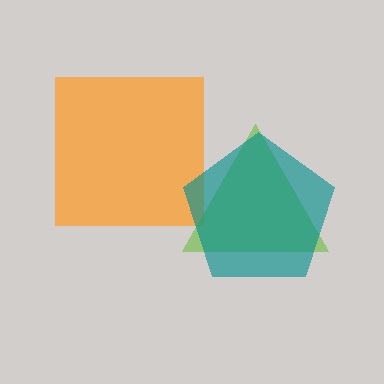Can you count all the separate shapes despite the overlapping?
Yes, there are 3 separate shapes.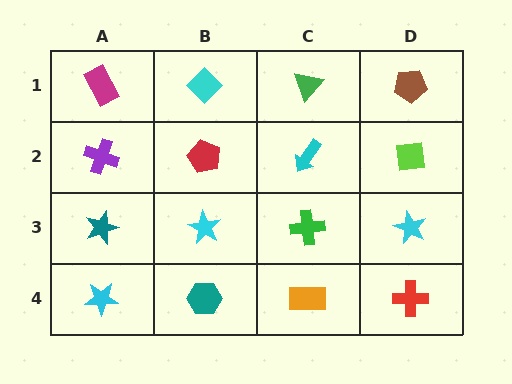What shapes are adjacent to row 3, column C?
A cyan arrow (row 2, column C), an orange rectangle (row 4, column C), a cyan star (row 3, column B), a cyan star (row 3, column D).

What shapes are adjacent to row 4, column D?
A cyan star (row 3, column D), an orange rectangle (row 4, column C).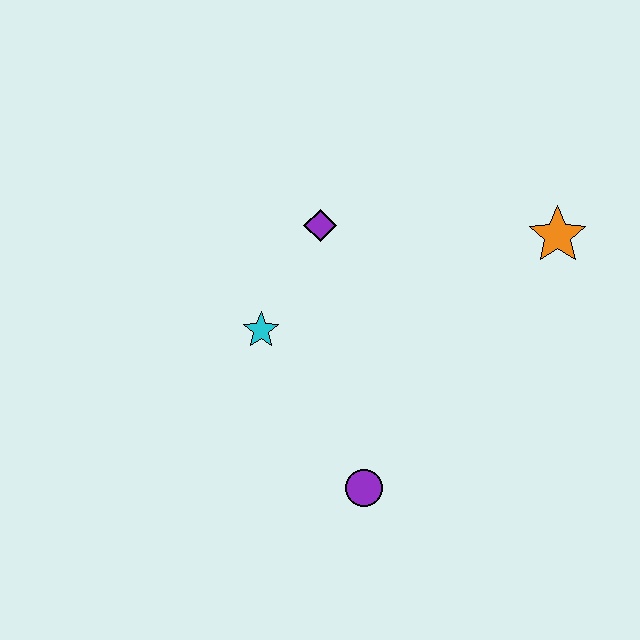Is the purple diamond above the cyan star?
Yes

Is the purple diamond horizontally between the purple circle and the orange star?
No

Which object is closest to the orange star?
The purple diamond is closest to the orange star.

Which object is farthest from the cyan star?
The orange star is farthest from the cyan star.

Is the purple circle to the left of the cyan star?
No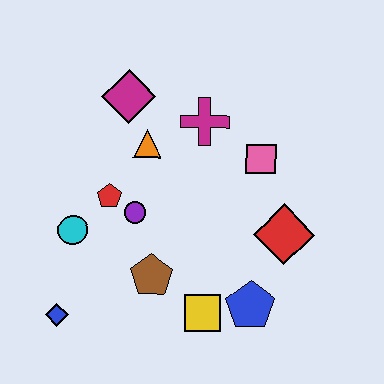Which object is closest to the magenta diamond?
The orange triangle is closest to the magenta diamond.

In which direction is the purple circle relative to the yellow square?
The purple circle is above the yellow square.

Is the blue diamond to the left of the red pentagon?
Yes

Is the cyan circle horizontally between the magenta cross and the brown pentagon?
No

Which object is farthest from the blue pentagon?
The magenta diamond is farthest from the blue pentagon.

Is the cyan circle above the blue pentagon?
Yes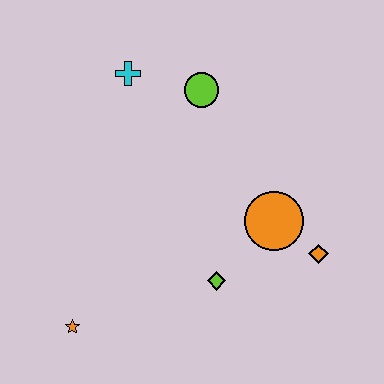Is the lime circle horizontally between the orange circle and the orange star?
Yes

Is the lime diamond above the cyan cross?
No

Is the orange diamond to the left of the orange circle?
No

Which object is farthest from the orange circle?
The orange star is farthest from the orange circle.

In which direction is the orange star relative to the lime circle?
The orange star is below the lime circle.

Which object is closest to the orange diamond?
The orange circle is closest to the orange diamond.